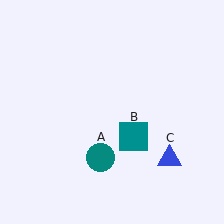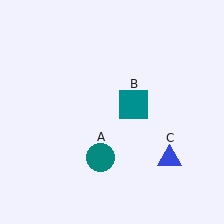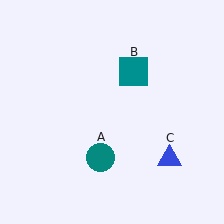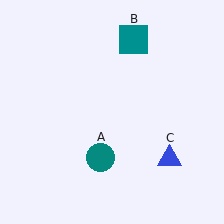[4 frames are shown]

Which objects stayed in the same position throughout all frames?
Teal circle (object A) and blue triangle (object C) remained stationary.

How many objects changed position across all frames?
1 object changed position: teal square (object B).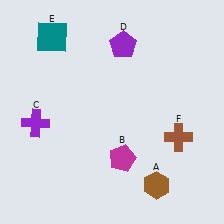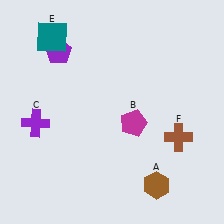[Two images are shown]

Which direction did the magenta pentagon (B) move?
The magenta pentagon (B) moved up.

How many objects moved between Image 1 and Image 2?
2 objects moved between the two images.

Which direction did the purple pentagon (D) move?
The purple pentagon (D) moved left.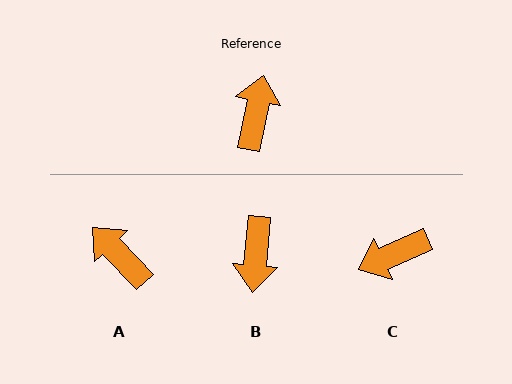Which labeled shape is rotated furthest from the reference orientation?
B, about 174 degrees away.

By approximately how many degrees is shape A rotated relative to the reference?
Approximately 55 degrees counter-clockwise.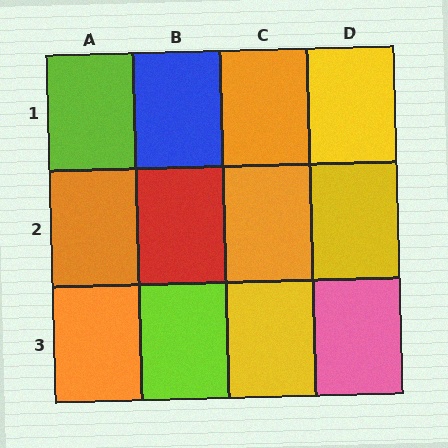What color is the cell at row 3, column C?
Yellow.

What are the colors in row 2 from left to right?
Orange, red, orange, yellow.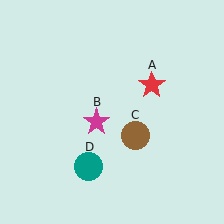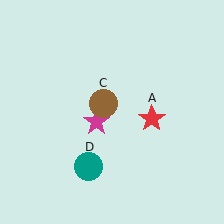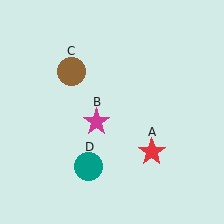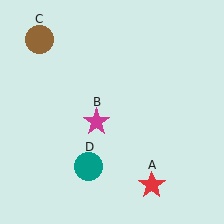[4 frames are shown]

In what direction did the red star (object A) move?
The red star (object A) moved down.